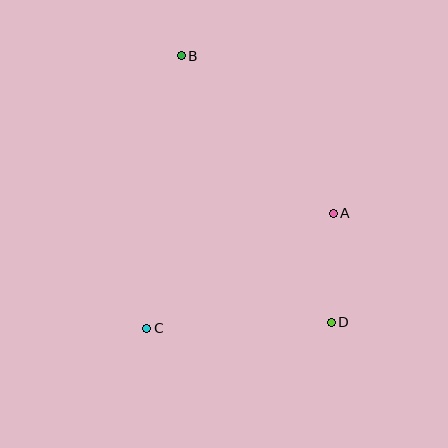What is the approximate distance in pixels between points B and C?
The distance between B and C is approximately 275 pixels.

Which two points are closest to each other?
Points A and D are closest to each other.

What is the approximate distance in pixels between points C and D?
The distance between C and D is approximately 185 pixels.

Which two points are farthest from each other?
Points B and D are farthest from each other.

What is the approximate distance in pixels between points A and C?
The distance between A and C is approximately 219 pixels.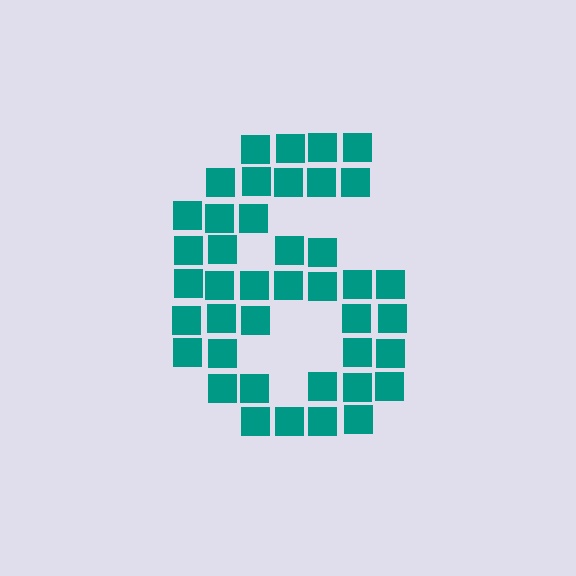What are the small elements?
The small elements are squares.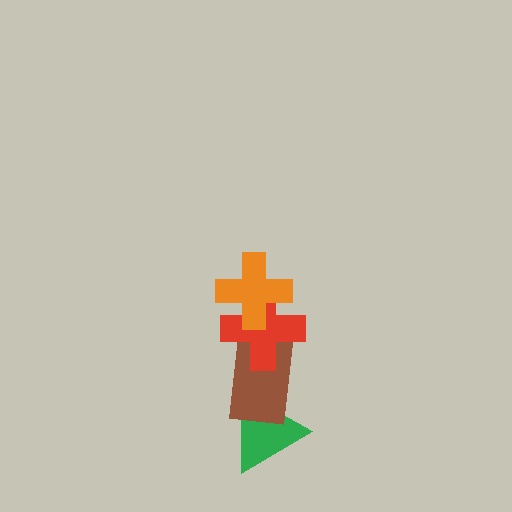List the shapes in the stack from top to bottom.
From top to bottom: the orange cross, the red cross, the brown rectangle, the green triangle.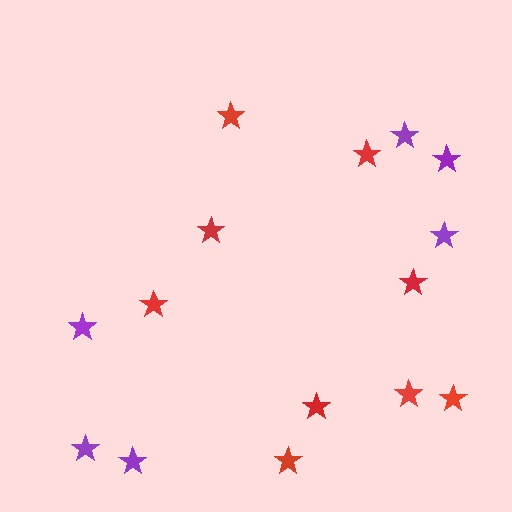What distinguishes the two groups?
There are 2 groups: one group of red stars (9) and one group of purple stars (6).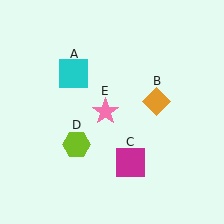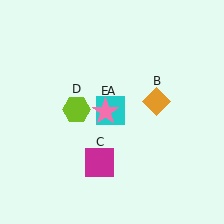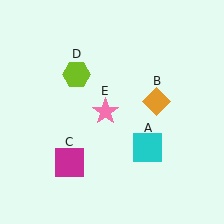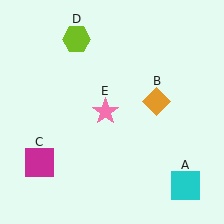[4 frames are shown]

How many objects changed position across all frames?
3 objects changed position: cyan square (object A), magenta square (object C), lime hexagon (object D).